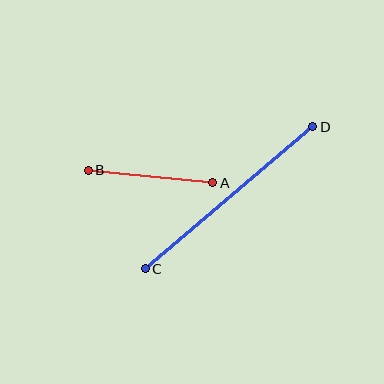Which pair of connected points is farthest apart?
Points C and D are farthest apart.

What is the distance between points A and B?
The distance is approximately 125 pixels.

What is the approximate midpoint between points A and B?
The midpoint is at approximately (150, 177) pixels.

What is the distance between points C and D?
The distance is approximately 219 pixels.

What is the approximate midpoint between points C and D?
The midpoint is at approximately (229, 198) pixels.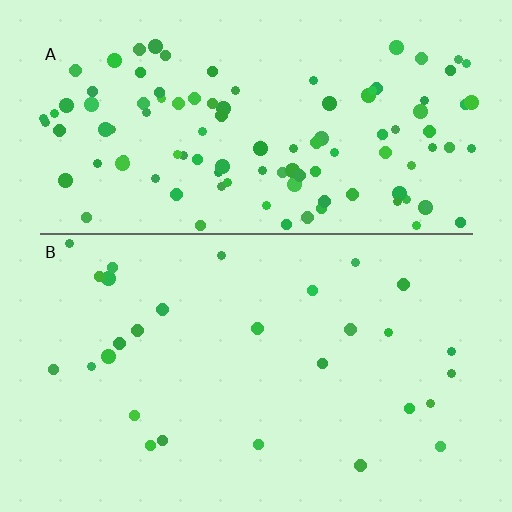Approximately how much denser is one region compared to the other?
Approximately 3.9× — region A over region B.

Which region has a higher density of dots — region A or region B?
A (the top).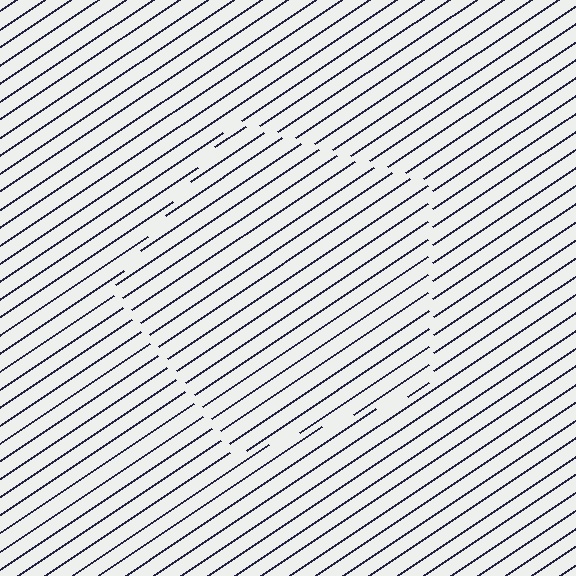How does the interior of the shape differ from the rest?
The interior of the shape contains the same grating, shifted by half a period — the contour is defined by the phase discontinuity where line-ends from the inner and outer gratings abut.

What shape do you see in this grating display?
An illusory pentagon. The interior of the shape contains the same grating, shifted by half a period — the contour is defined by the phase discontinuity where line-ends from the inner and outer gratings abut.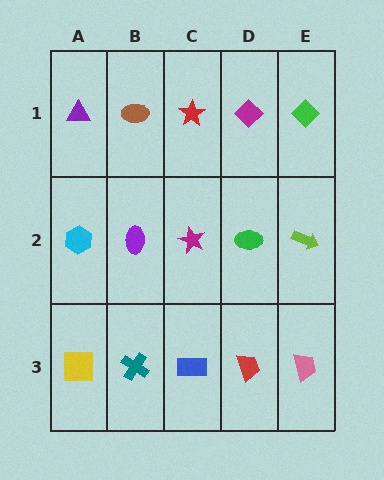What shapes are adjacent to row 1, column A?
A cyan hexagon (row 2, column A), a brown ellipse (row 1, column B).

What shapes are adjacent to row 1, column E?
A lime arrow (row 2, column E), a magenta diamond (row 1, column D).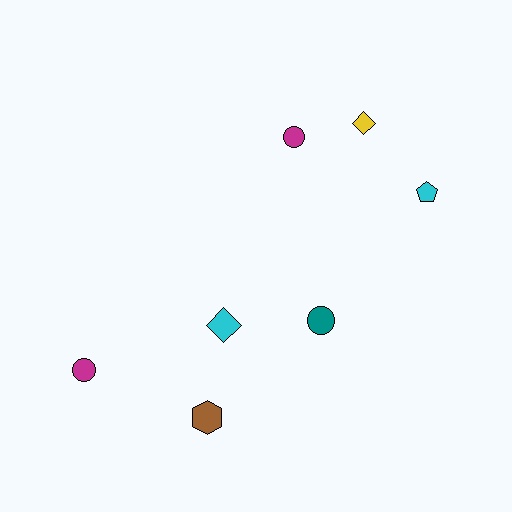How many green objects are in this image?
There are no green objects.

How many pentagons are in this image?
There is 1 pentagon.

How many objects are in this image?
There are 7 objects.